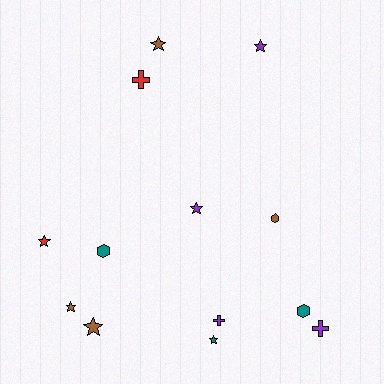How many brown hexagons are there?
There is 1 brown hexagon.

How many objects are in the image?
There are 13 objects.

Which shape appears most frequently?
Star, with 7 objects.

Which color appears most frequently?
Purple, with 4 objects.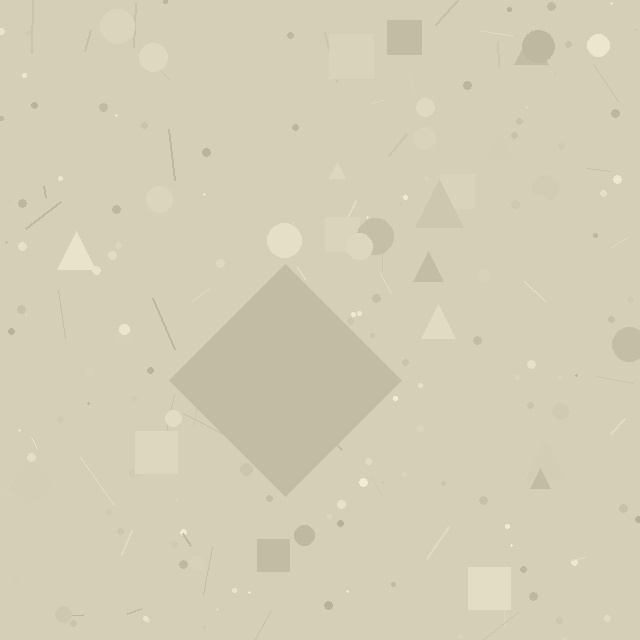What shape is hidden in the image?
A diamond is hidden in the image.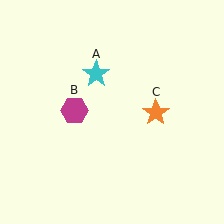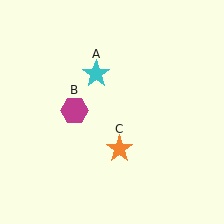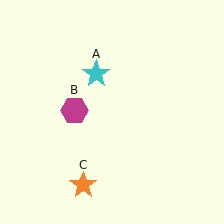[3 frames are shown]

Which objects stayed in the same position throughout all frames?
Cyan star (object A) and magenta hexagon (object B) remained stationary.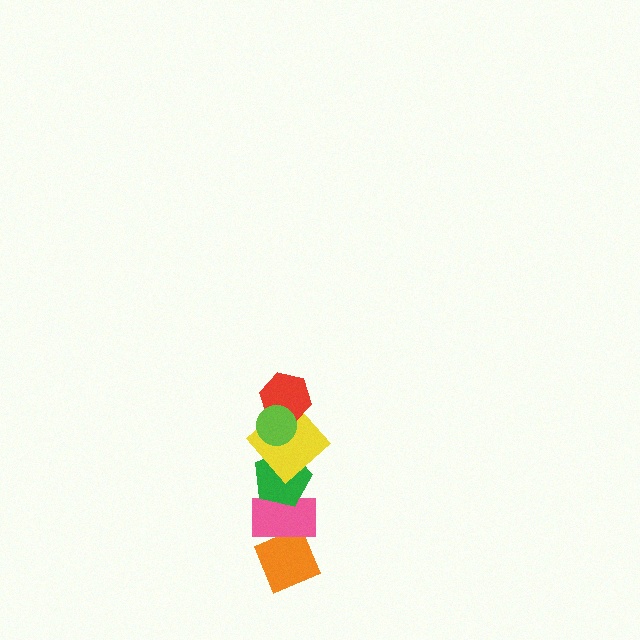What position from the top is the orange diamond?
The orange diamond is 6th from the top.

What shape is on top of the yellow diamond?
The red hexagon is on top of the yellow diamond.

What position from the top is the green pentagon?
The green pentagon is 4th from the top.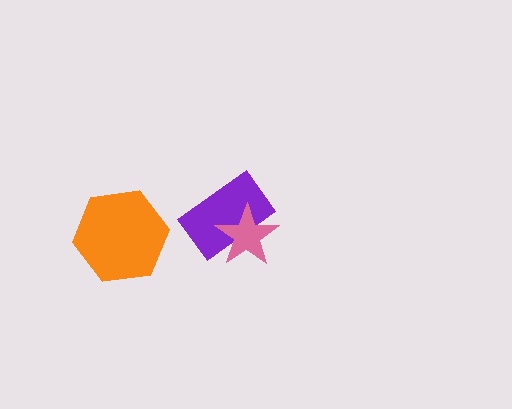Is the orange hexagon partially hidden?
No, no other shape covers it.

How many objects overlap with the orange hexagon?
0 objects overlap with the orange hexagon.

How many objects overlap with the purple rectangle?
1 object overlaps with the purple rectangle.